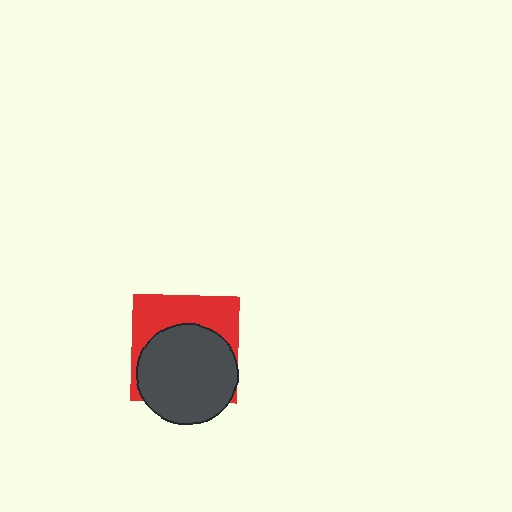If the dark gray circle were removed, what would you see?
You would see the complete red square.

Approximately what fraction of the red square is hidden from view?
Roughly 59% of the red square is hidden behind the dark gray circle.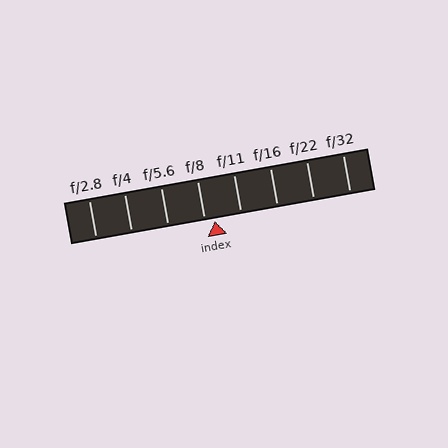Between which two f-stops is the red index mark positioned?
The index mark is between f/8 and f/11.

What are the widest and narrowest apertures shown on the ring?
The widest aperture shown is f/2.8 and the narrowest is f/32.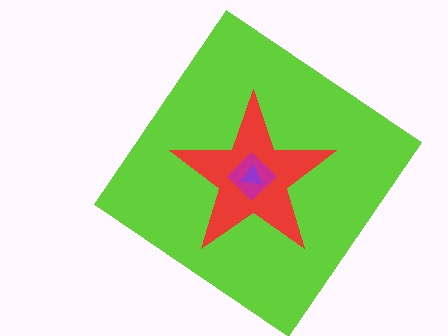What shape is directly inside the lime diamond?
The red star.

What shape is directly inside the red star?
The magenta diamond.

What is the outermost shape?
The lime diamond.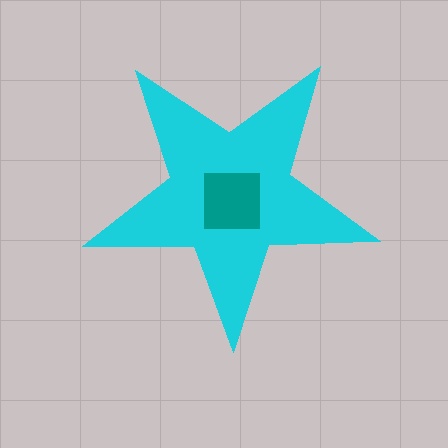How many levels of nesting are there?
2.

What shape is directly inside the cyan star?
The teal square.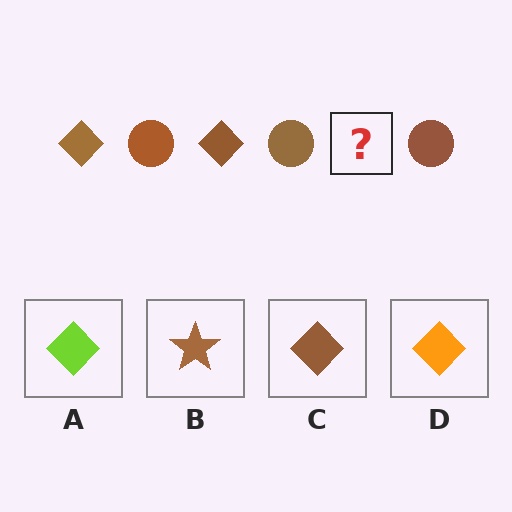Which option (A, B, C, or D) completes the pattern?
C.